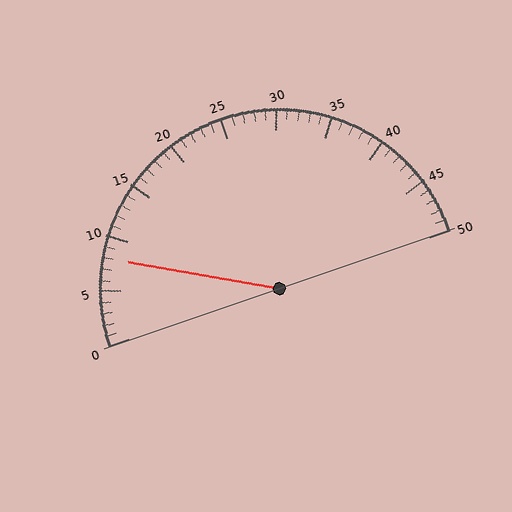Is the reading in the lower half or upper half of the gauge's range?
The reading is in the lower half of the range (0 to 50).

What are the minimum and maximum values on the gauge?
The gauge ranges from 0 to 50.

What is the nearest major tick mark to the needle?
The nearest major tick mark is 10.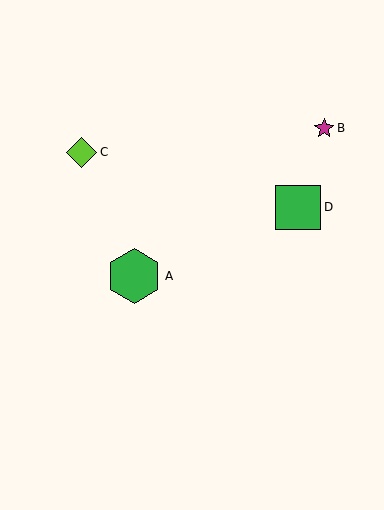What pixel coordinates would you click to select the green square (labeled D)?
Click at (298, 207) to select the green square D.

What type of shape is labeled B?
Shape B is a magenta star.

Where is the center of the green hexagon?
The center of the green hexagon is at (134, 276).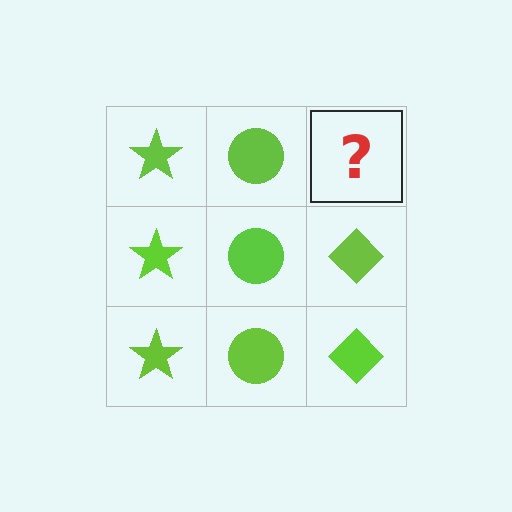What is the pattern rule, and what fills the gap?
The rule is that each column has a consistent shape. The gap should be filled with a lime diamond.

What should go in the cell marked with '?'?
The missing cell should contain a lime diamond.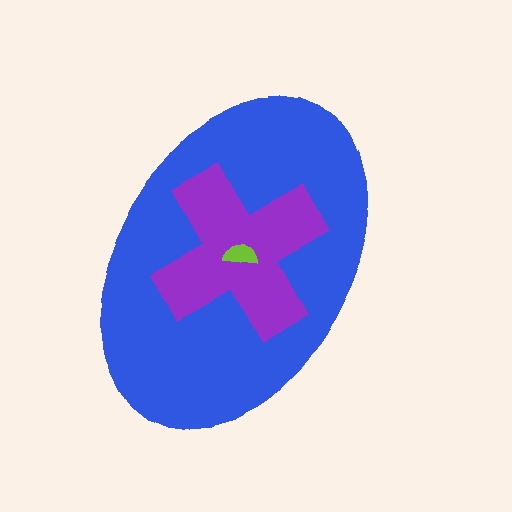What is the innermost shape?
The lime semicircle.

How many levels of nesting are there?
3.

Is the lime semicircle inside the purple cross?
Yes.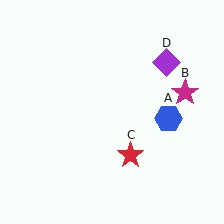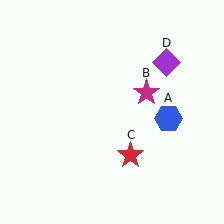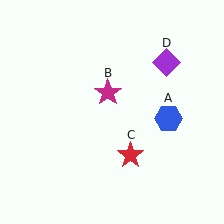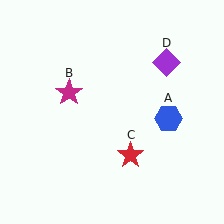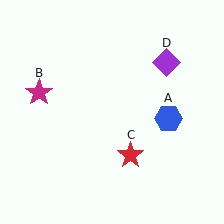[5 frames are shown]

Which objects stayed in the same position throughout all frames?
Blue hexagon (object A) and red star (object C) and purple diamond (object D) remained stationary.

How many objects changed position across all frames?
1 object changed position: magenta star (object B).